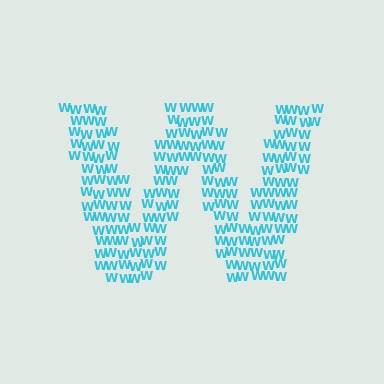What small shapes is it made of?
It is made of small letter W's.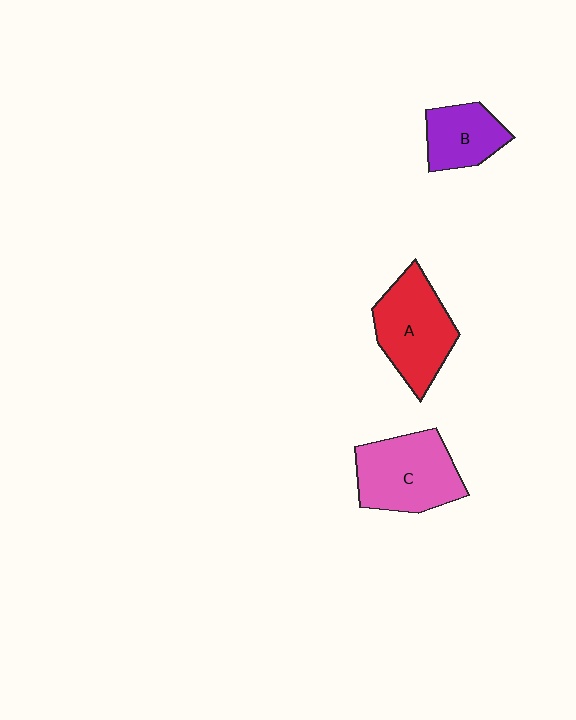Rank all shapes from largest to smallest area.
From largest to smallest: C (pink), A (red), B (purple).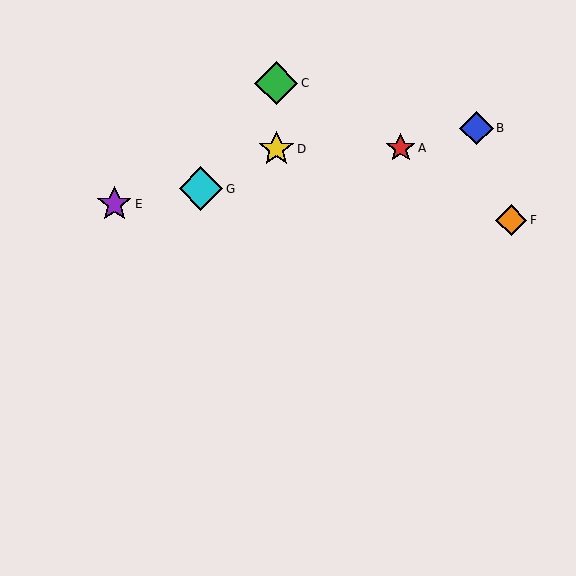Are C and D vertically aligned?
Yes, both are at x≈276.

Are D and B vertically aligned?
No, D is at x≈276 and B is at x≈477.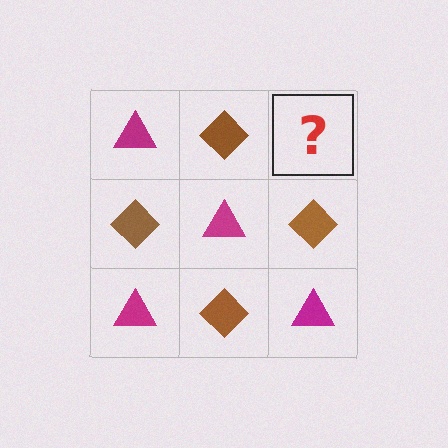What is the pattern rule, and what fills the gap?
The rule is that it alternates magenta triangle and brown diamond in a checkerboard pattern. The gap should be filled with a magenta triangle.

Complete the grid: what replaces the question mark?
The question mark should be replaced with a magenta triangle.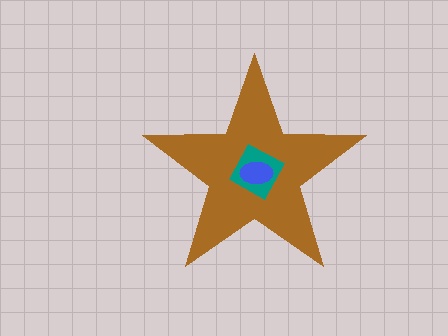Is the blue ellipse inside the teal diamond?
Yes.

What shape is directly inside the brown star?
The teal diamond.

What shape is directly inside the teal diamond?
The blue ellipse.